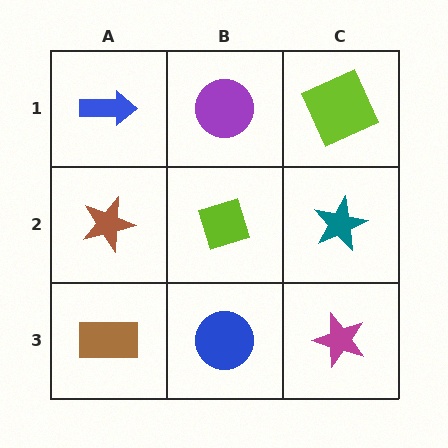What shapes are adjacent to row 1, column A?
A brown star (row 2, column A), a purple circle (row 1, column B).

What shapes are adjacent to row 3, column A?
A brown star (row 2, column A), a blue circle (row 3, column B).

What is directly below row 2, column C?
A magenta star.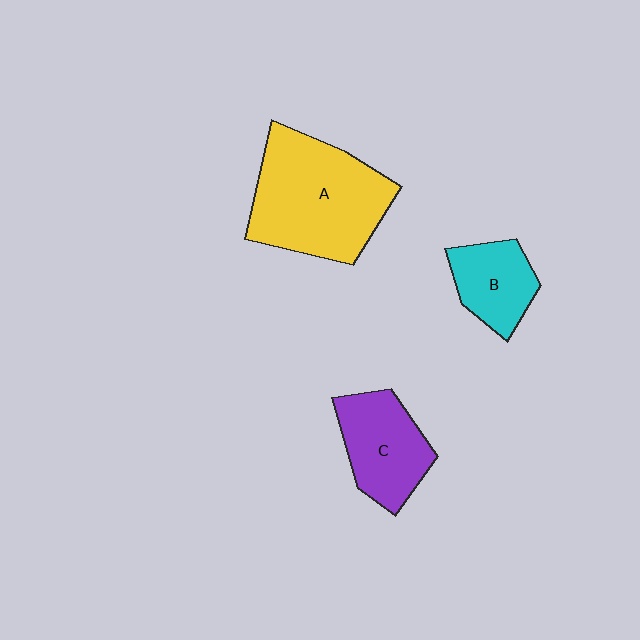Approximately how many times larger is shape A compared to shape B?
Approximately 2.3 times.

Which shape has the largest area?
Shape A (yellow).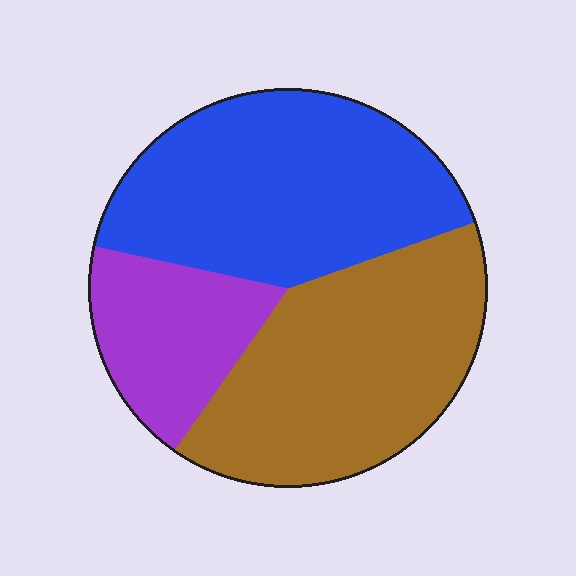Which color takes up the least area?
Purple, at roughly 20%.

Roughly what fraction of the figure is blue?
Blue covers roughly 40% of the figure.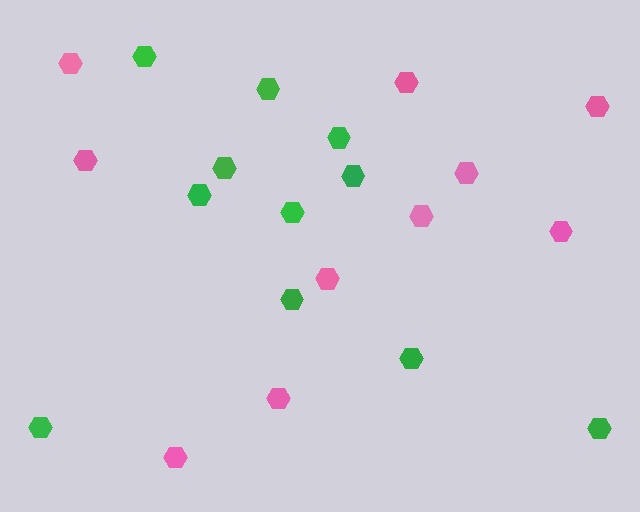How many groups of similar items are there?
There are 2 groups: one group of pink hexagons (10) and one group of green hexagons (11).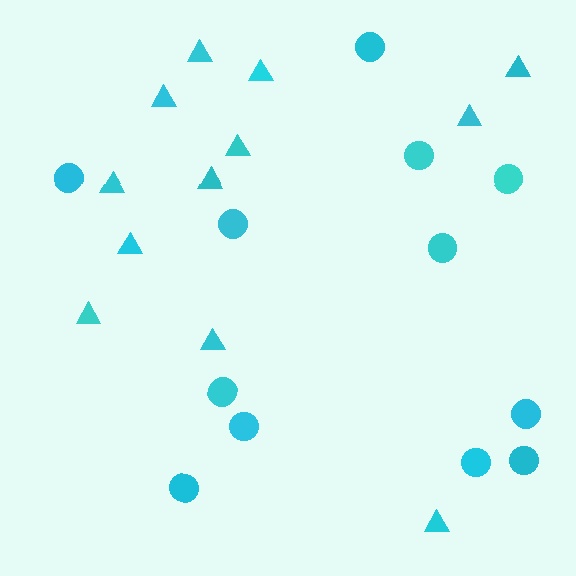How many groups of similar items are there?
There are 2 groups: one group of triangles (12) and one group of circles (12).